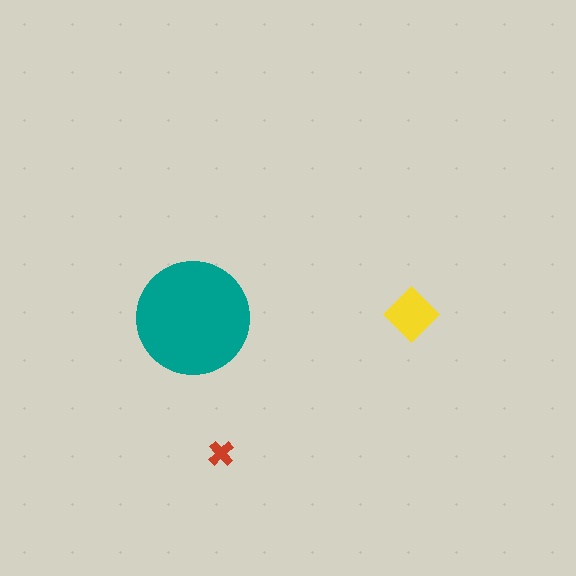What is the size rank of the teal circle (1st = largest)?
1st.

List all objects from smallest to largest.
The red cross, the yellow diamond, the teal circle.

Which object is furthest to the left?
The teal circle is leftmost.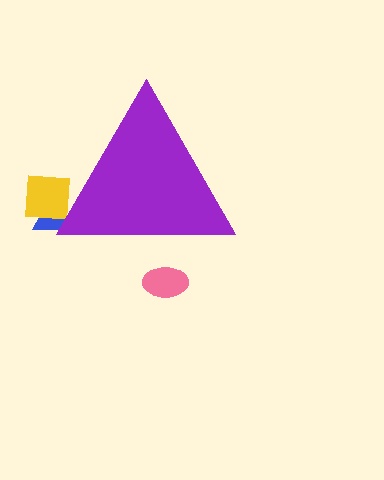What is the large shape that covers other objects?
A purple triangle.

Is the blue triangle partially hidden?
Yes, the blue triangle is partially hidden behind the purple triangle.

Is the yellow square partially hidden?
Yes, the yellow square is partially hidden behind the purple triangle.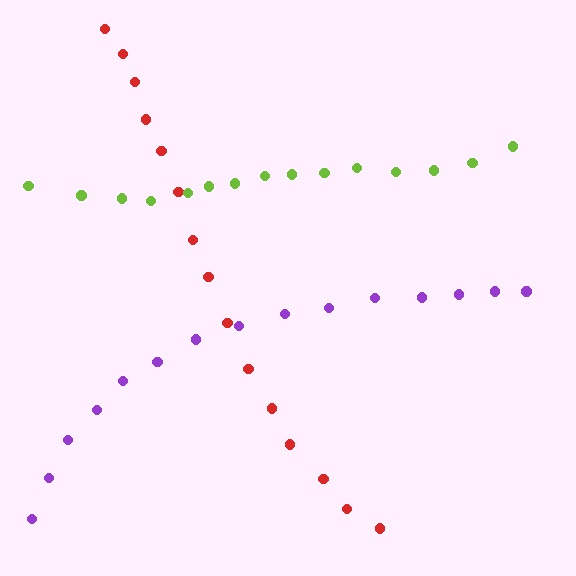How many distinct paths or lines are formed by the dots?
There are 3 distinct paths.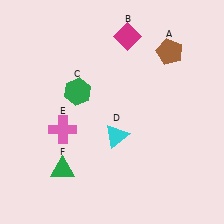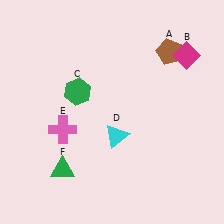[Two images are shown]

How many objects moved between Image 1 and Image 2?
1 object moved between the two images.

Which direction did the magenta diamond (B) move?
The magenta diamond (B) moved right.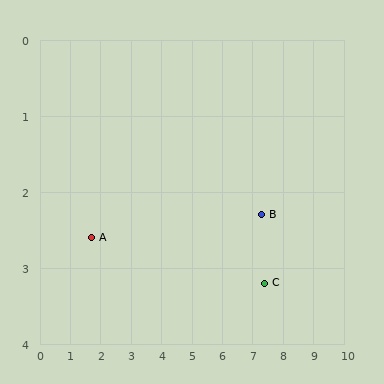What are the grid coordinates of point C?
Point C is at approximately (7.4, 3.2).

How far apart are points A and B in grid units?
Points A and B are about 5.6 grid units apart.